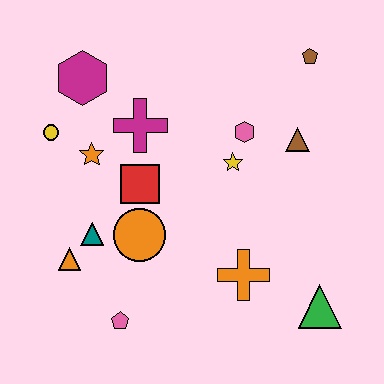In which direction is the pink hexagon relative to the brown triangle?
The pink hexagon is to the left of the brown triangle.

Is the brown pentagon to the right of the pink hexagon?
Yes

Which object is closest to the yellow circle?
The orange star is closest to the yellow circle.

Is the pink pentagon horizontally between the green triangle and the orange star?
Yes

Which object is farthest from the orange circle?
The brown pentagon is farthest from the orange circle.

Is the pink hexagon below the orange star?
No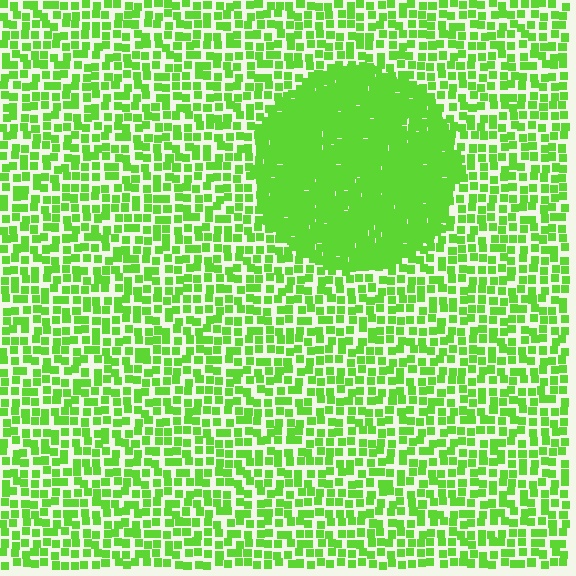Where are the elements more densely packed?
The elements are more densely packed inside the circle boundary.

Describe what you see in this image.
The image contains small lime elements arranged at two different densities. A circle-shaped region is visible where the elements are more densely packed than the surrounding area.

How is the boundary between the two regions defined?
The boundary is defined by a change in element density (approximately 2.4x ratio). All elements are the same color, size, and shape.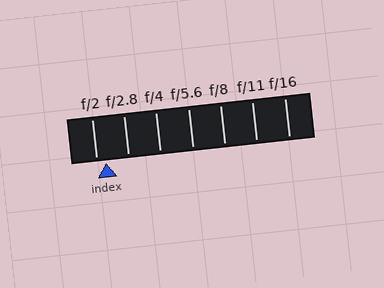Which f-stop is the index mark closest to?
The index mark is closest to f/2.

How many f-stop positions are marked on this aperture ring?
There are 7 f-stop positions marked.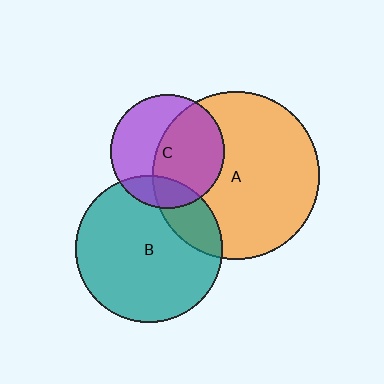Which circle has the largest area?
Circle A (orange).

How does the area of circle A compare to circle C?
Approximately 2.2 times.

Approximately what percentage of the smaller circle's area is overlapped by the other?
Approximately 20%.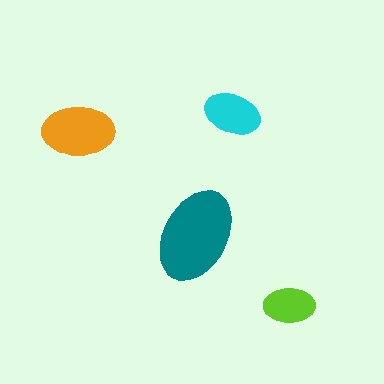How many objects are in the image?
There are 4 objects in the image.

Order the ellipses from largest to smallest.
the teal one, the orange one, the cyan one, the lime one.